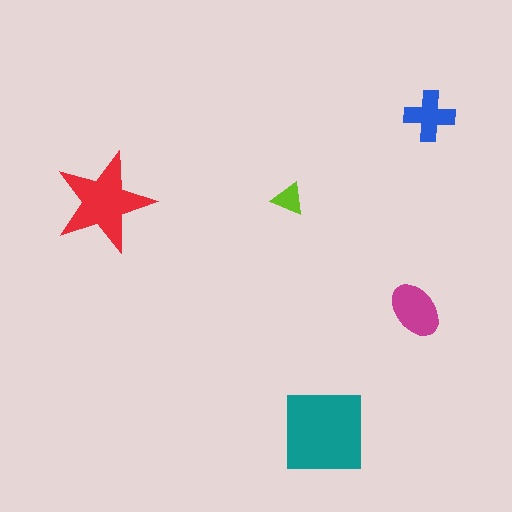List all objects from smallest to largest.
The lime triangle, the blue cross, the magenta ellipse, the red star, the teal square.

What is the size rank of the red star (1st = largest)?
2nd.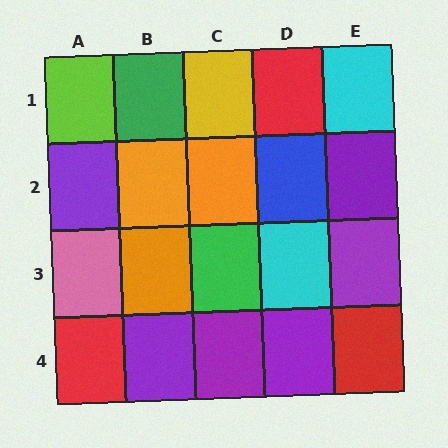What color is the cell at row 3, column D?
Cyan.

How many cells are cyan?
2 cells are cyan.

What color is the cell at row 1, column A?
Lime.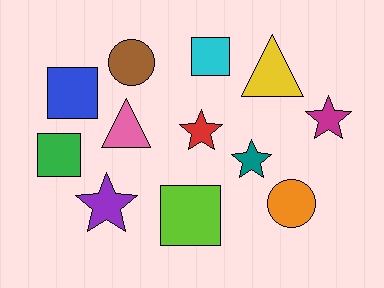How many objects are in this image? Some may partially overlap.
There are 12 objects.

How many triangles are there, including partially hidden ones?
There are 2 triangles.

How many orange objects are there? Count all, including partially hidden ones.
There is 1 orange object.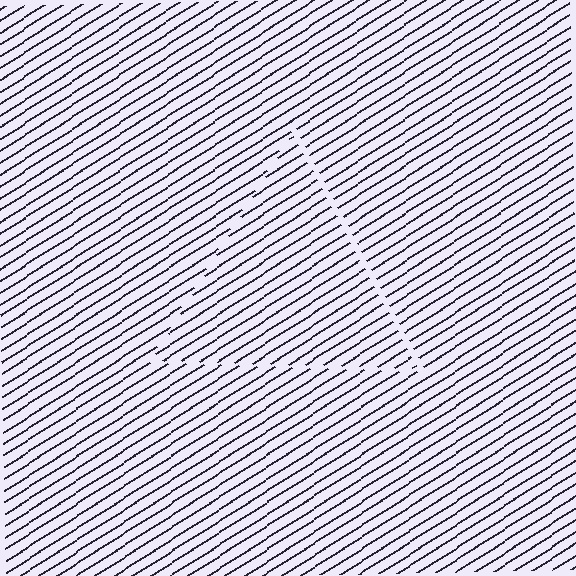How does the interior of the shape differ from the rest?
The interior of the shape contains the same grating, shifted by half a period — the contour is defined by the phase discontinuity where line-ends from the inner and outer gratings abut.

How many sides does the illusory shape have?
3 sides — the line-ends trace a triangle.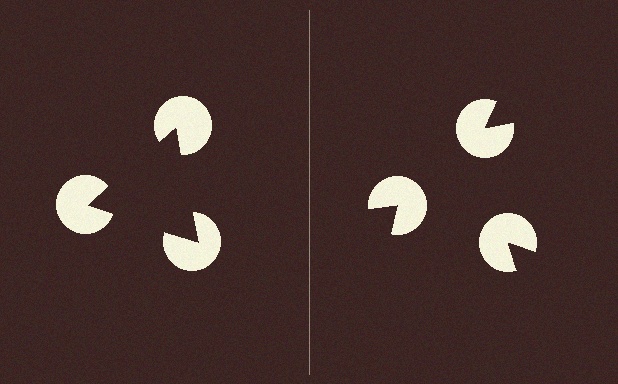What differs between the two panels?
The pac-man discs are positioned identically on both sides; only the wedge orientations differ. On the left they align to a triangle; on the right they are misaligned.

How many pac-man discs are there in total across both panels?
6 — 3 on each side.